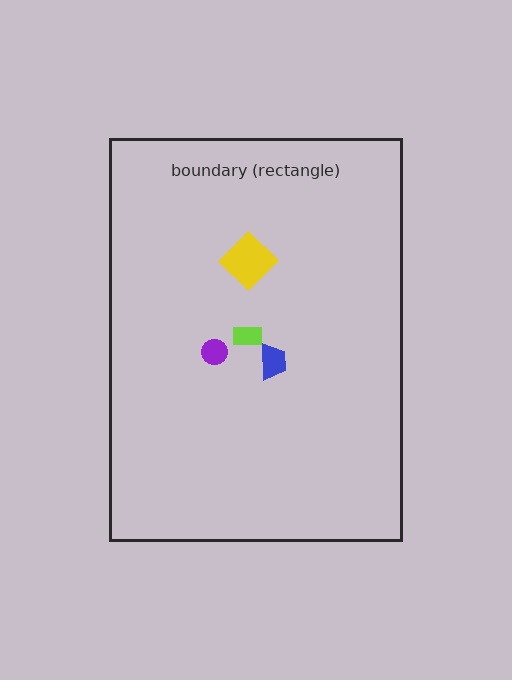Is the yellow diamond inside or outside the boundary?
Inside.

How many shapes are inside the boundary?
4 inside, 0 outside.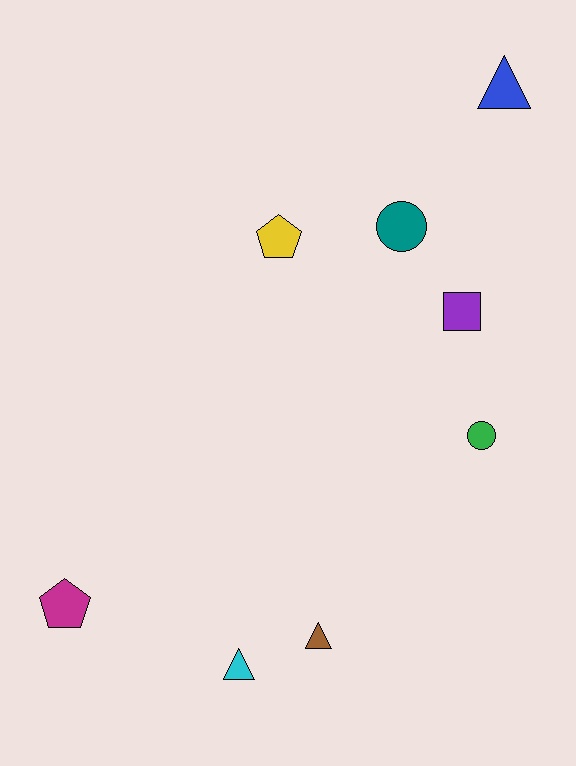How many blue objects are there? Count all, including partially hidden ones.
There is 1 blue object.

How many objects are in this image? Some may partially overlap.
There are 8 objects.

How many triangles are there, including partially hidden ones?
There are 3 triangles.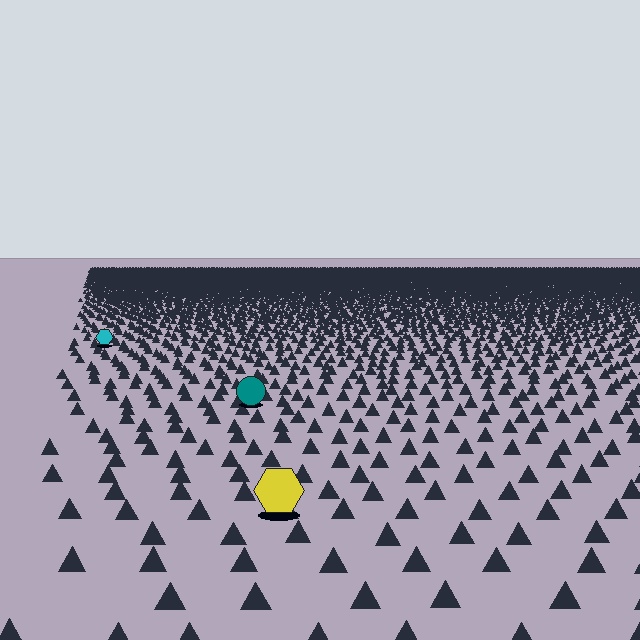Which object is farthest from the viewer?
The cyan hexagon is farthest from the viewer. It appears smaller and the ground texture around it is denser.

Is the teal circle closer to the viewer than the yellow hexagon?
No. The yellow hexagon is closer — you can tell from the texture gradient: the ground texture is coarser near it.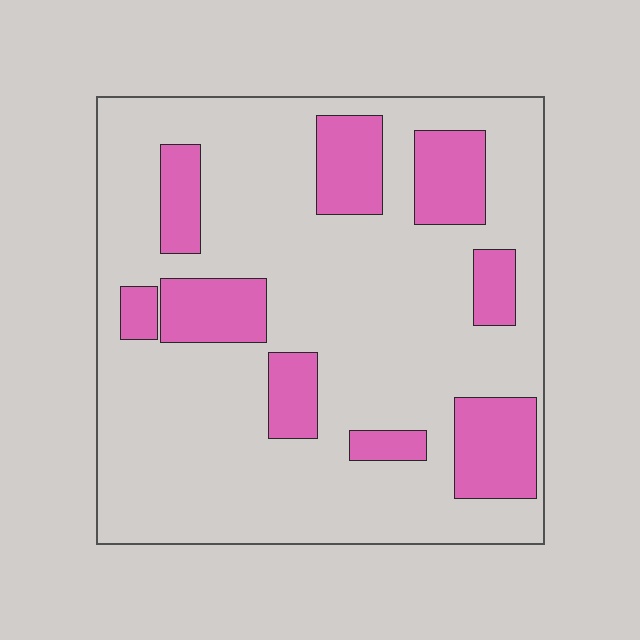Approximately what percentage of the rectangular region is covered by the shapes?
Approximately 25%.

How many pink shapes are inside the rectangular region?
9.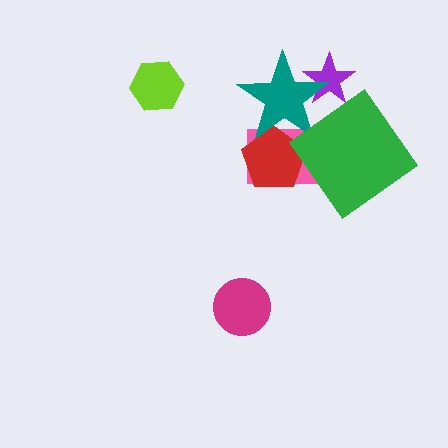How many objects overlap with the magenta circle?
0 objects overlap with the magenta circle.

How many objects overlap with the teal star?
3 objects overlap with the teal star.